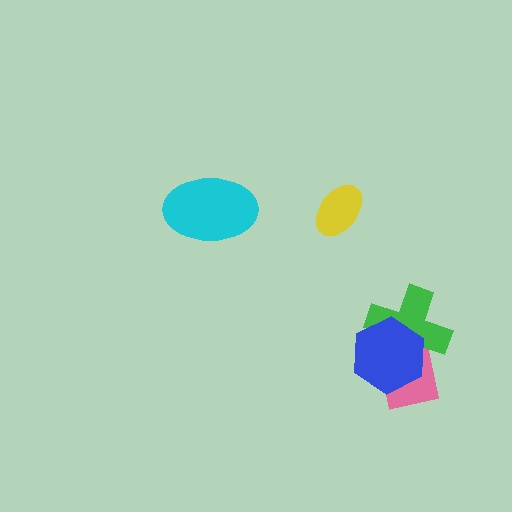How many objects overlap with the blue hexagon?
2 objects overlap with the blue hexagon.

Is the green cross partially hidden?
Yes, it is partially covered by another shape.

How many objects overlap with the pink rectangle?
2 objects overlap with the pink rectangle.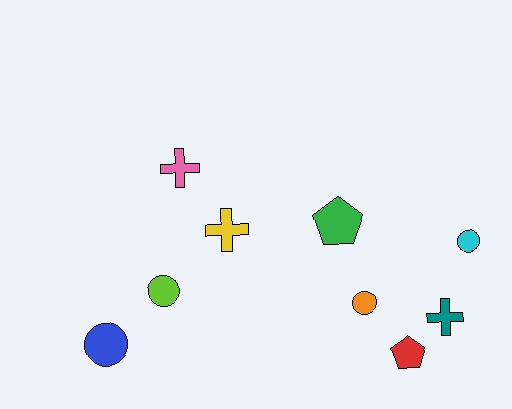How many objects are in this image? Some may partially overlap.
There are 9 objects.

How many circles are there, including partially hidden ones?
There are 4 circles.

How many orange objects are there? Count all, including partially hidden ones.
There is 1 orange object.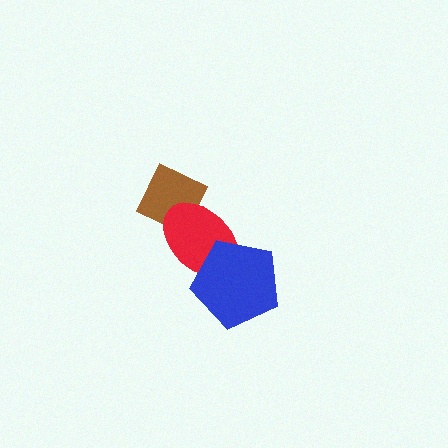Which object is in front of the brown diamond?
The red ellipse is in front of the brown diamond.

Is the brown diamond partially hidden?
Yes, it is partially covered by another shape.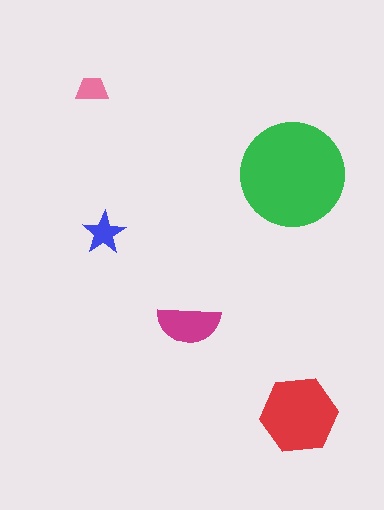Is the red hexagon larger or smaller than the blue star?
Larger.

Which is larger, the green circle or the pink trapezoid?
The green circle.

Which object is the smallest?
The pink trapezoid.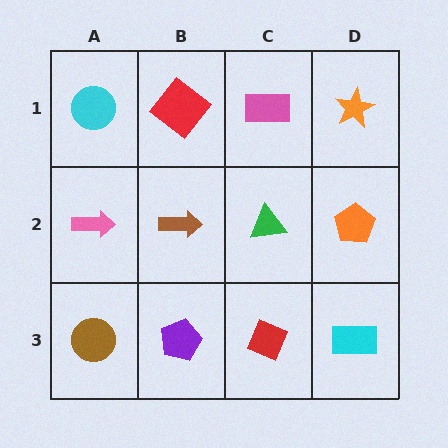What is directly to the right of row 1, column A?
A red diamond.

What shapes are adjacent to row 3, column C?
A green triangle (row 2, column C), a purple pentagon (row 3, column B), a cyan rectangle (row 3, column D).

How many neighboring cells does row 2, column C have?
4.